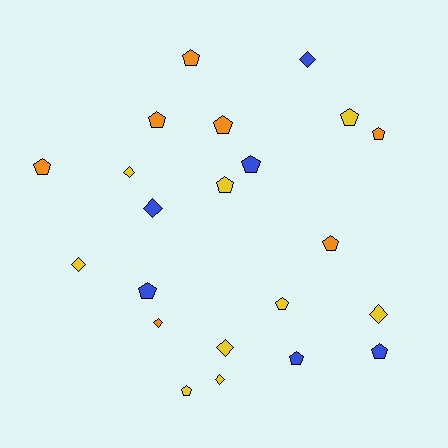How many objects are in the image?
There are 22 objects.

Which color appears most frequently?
Yellow, with 9 objects.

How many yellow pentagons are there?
There are 4 yellow pentagons.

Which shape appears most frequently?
Pentagon, with 14 objects.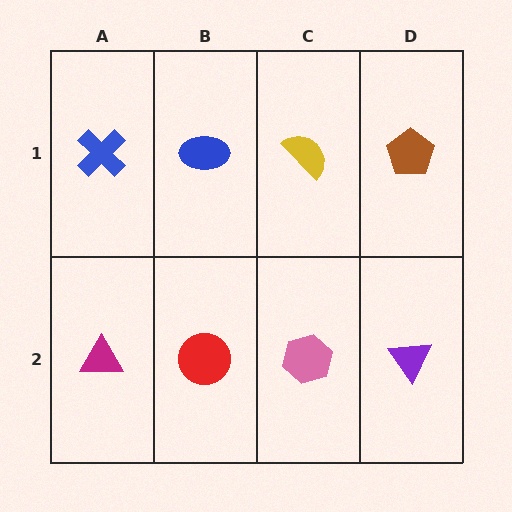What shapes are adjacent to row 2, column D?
A brown pentagon (row 1, column D), a pink hexagon (row 2, column C).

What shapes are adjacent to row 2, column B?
A blue ellipse (row 1, column B), a magenta triangle (row 2, column A), a pink hexagon (row 2, column C).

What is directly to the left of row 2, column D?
A pink hexagon.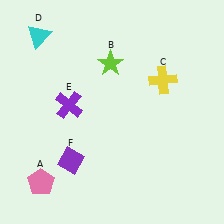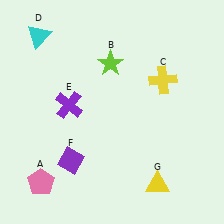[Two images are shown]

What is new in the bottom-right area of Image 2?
A yellow triangle (G) was added in the bottom-right area of Image 2.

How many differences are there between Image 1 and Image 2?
There is 1 difference between the two images.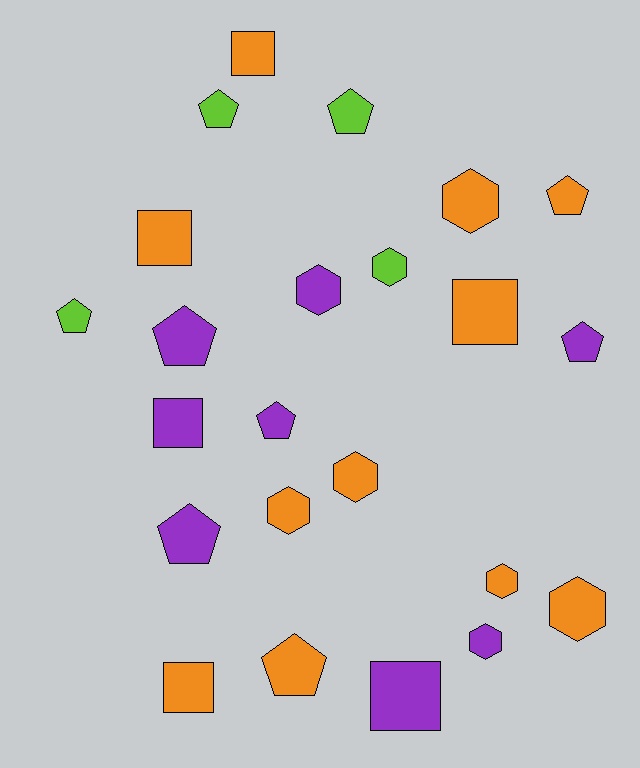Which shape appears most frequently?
Pentagon, with 9 objects.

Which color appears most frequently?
Orange, with 11 objects.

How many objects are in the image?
There are 23 objects.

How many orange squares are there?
There are 4 orange squares.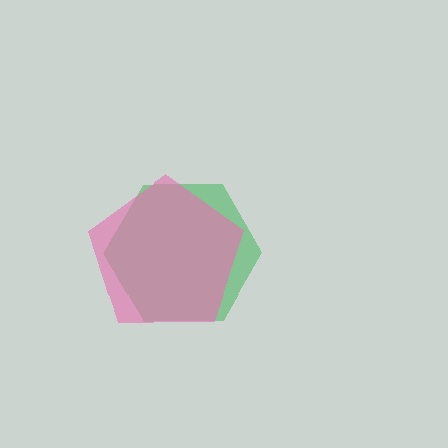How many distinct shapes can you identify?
There are 2 distinct shapes: a green hexagon, a pink pentagon.